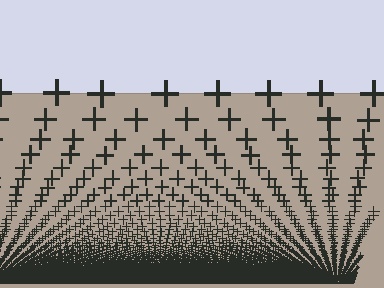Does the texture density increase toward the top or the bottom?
Density increases toward the bottom.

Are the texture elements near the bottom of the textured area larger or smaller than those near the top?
Smaller. The gradient is inverted — elements near the bottom are smaller and denser.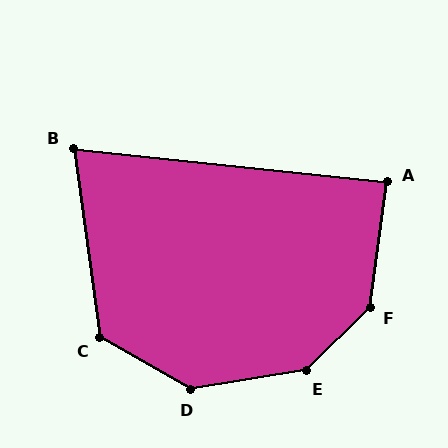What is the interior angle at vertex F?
Approximately 142 degrees (obtuse).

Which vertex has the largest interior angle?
E, at approximately 144 degrees.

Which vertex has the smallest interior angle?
B, at approximately 76 degrees.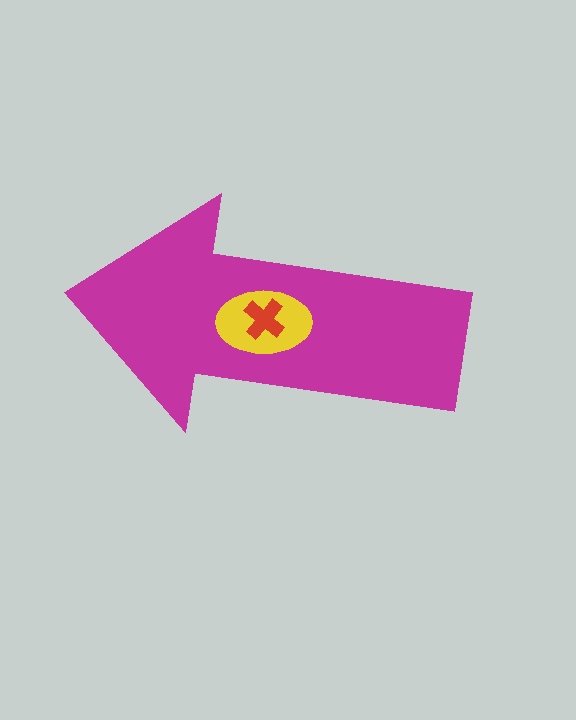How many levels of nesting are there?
3.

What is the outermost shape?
The magenta arrow.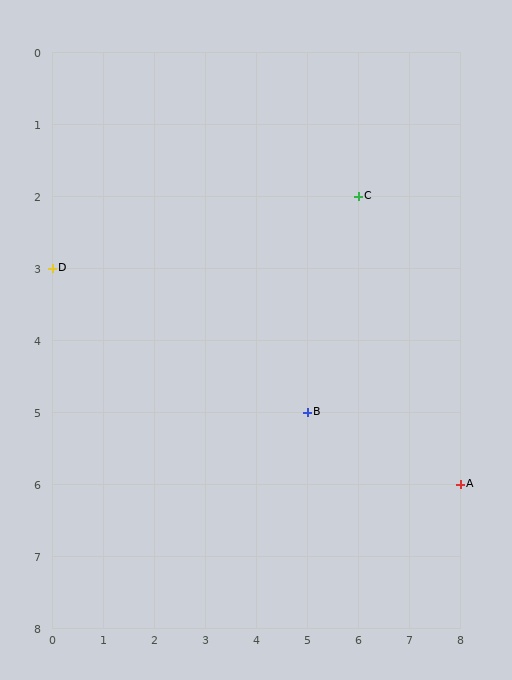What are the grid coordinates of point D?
Point D is at grid coordinates (0, 3).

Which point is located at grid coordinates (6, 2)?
Point C is at (6, 2).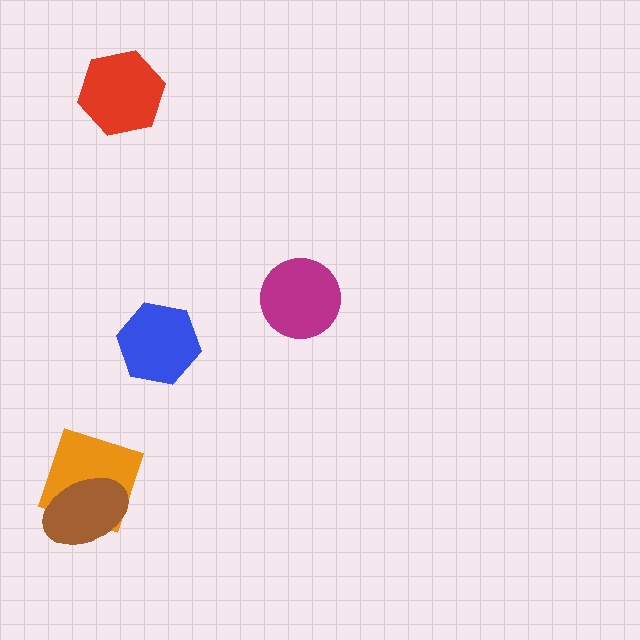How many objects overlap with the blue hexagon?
0 objects overlap with the blue hexagon.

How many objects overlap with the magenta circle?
0 objects overlap with the magenta circle.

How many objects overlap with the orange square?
1 object overlaps with the orange square.